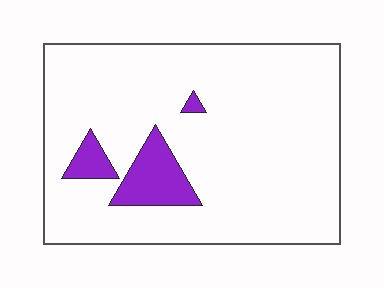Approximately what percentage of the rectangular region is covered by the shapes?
Approximately 10%.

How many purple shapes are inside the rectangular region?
3.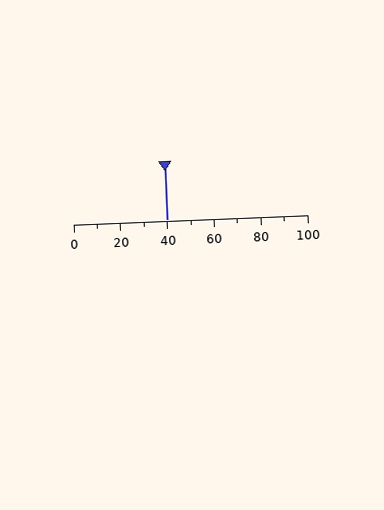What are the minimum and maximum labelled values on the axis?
The axis runs from 0 to 100.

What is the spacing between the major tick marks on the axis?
The major ticks are spaced 20 apart.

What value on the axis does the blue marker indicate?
The marker indicates approximately 40.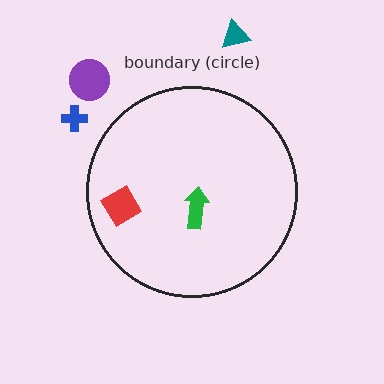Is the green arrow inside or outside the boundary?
Inside.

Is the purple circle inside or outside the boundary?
Outside.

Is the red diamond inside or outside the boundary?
Inside.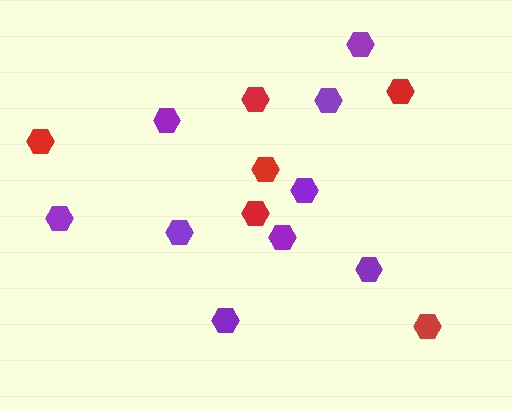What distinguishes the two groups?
There are 2 groups: one group of purple hexagons (9) and one group of red hexagons (6).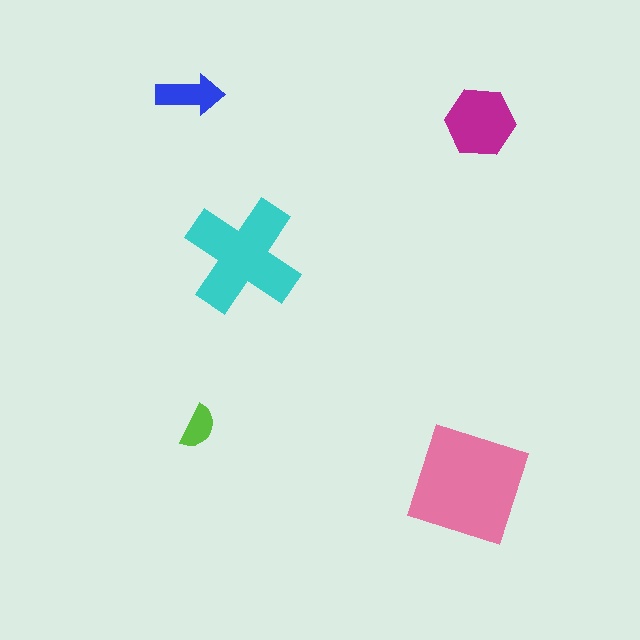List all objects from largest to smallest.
The pink square, the cyan cross, the magenta hexagon, the blue arrow, the lime semicircle.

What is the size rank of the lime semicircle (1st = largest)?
5th.